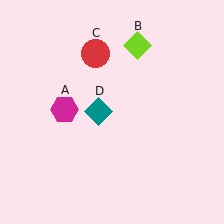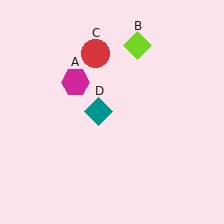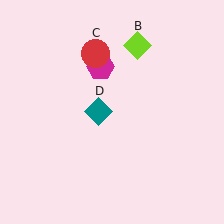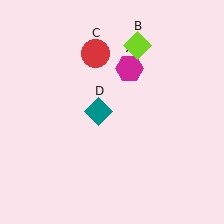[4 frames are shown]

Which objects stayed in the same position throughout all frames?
Lime diamond (object B) and red circle (object C) and teal diamond (object D) remained stationary.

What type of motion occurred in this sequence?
The magenta hexagon (object A) rotated clockwise around the center of the scene.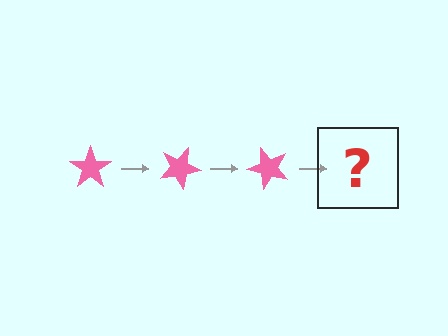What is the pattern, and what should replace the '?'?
The pattern is that the star rotates 25 degrees each step. The '?' should be a pink star rotated 75 degrees.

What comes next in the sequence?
The next element should be a pink star rotated 75 degrees.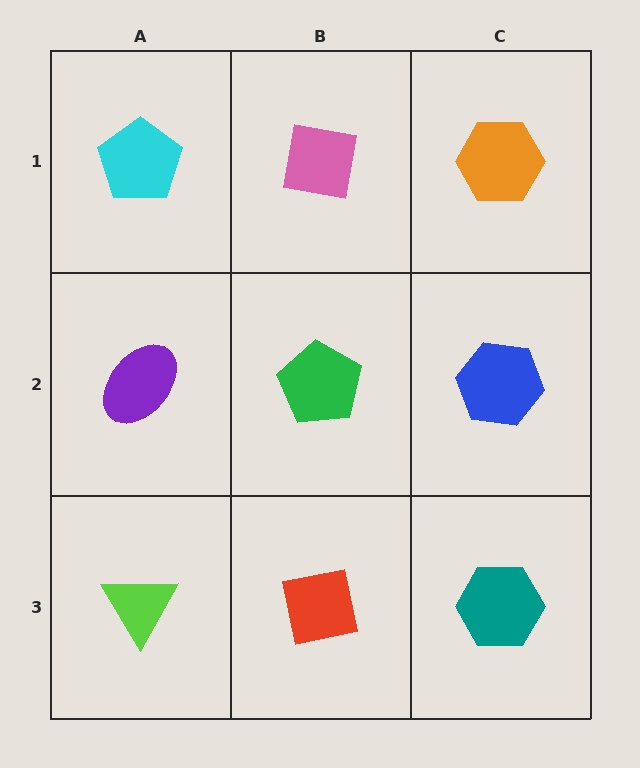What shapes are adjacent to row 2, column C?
An orange hexagon (row 1, column C), a teal hexagon (row 3, column C), a green pentagon (row 2, column B).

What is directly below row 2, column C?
A teal hexagon.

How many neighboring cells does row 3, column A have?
2.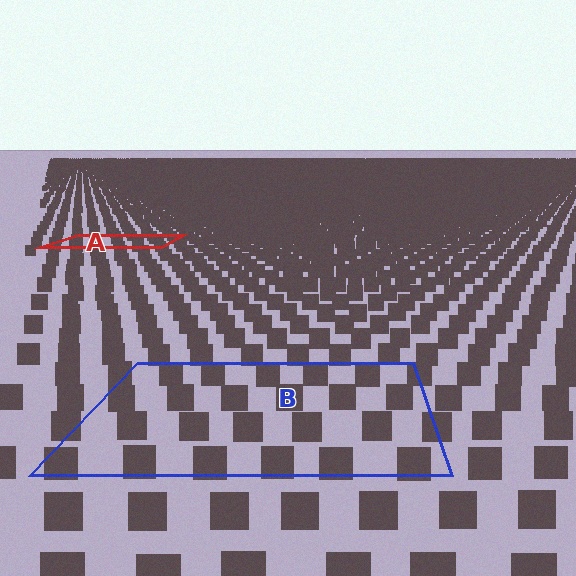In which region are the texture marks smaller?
The texture marks are smaller in region A, because it is farther away.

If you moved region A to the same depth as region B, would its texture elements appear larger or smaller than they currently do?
They would appear larger. At a closer depth, the same texture elements are projected at a bigger on-screen size.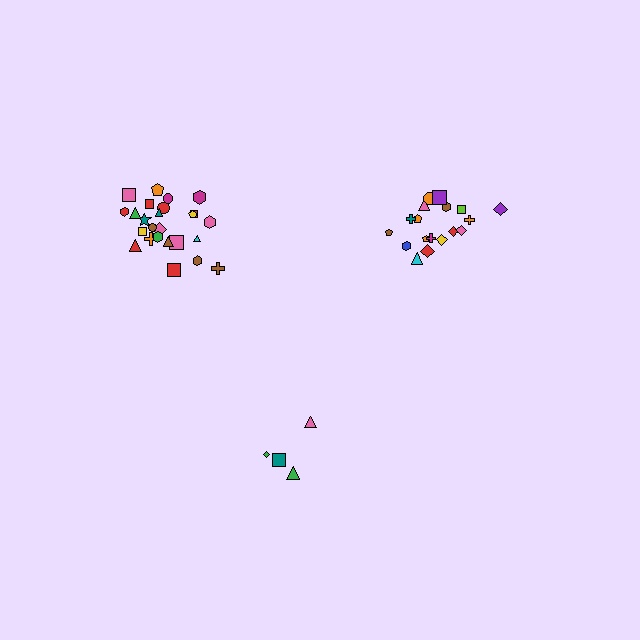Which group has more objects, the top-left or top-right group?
The top-left group.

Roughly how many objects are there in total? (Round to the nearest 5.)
Roughly 45 objects in total.